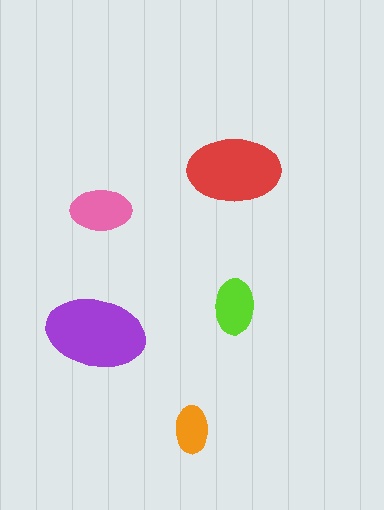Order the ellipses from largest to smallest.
the purple one, the red one, the pink one, the lime one, the orange one.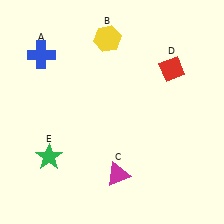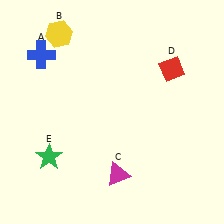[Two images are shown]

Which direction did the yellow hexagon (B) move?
The yellow hexagon (B) moved left.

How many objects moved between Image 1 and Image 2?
1 object moved between the two images.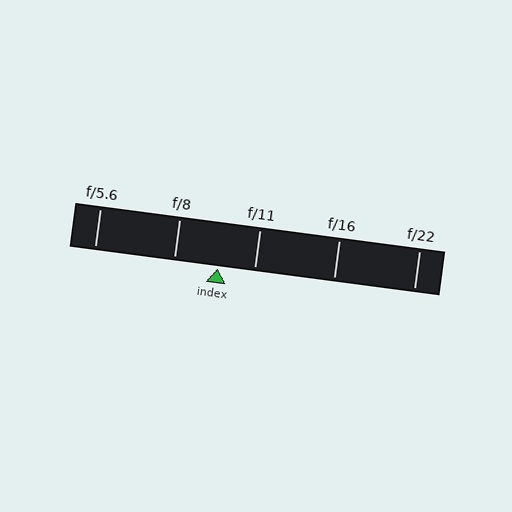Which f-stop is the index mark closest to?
The index mark is closest to f/11.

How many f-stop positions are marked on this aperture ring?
There are 5 f-stop positions marked.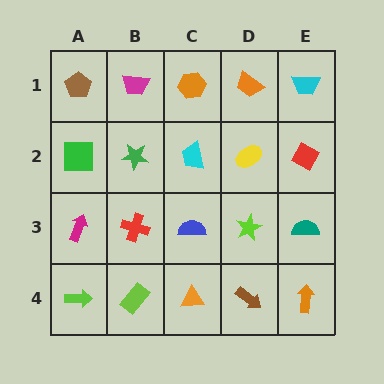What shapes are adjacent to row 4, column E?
A teal semicircle (row 3, column E), a brown arrow (row 4, column D).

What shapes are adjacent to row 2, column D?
An orange trapezoid (row 1, column D), a lime star (row 3, column D), a cyan trapezoid (row 2, column C), a red diamond (row 2, column E).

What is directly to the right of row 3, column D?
A teal semicircle.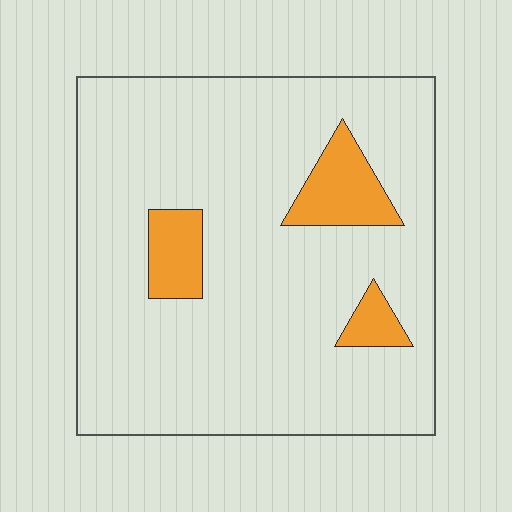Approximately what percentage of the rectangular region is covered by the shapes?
Approximately 10%.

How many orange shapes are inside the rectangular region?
3.